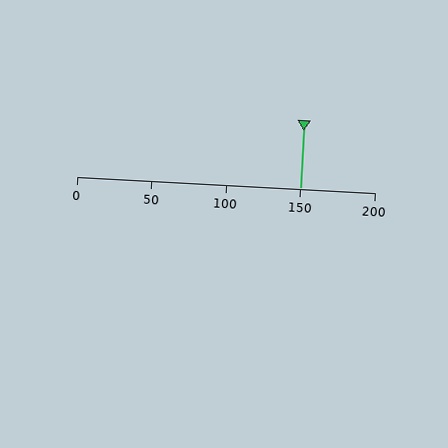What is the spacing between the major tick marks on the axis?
The major ticks are spaced 50 apart.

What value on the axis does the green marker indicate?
The marker indicates approximately 150.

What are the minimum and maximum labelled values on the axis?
The axis runs from 0 to 200.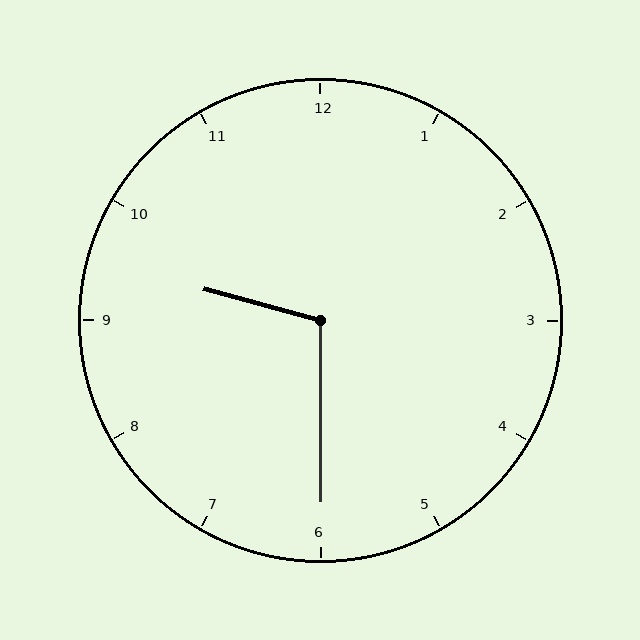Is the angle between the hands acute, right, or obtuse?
It is obtuse.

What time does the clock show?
9:30.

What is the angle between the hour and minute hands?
Approximately 105 degrees.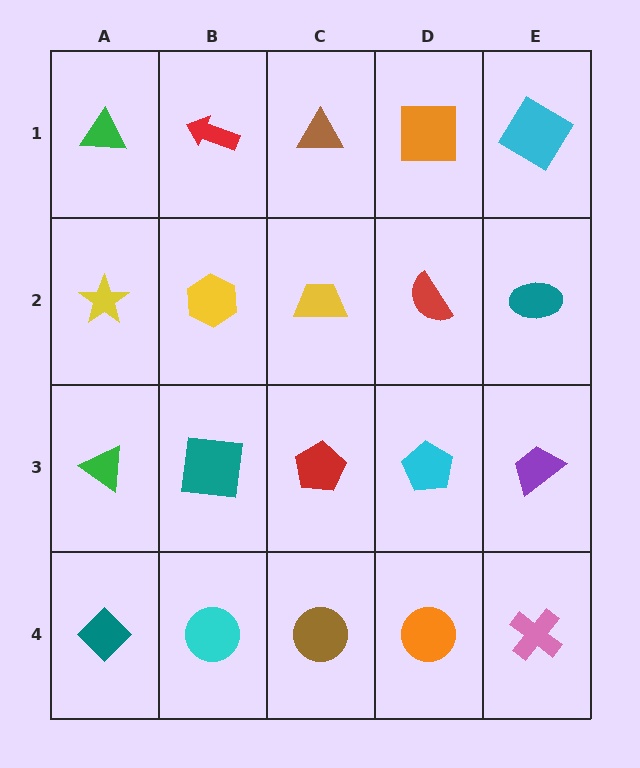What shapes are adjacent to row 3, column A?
A yellow star (row 2, column A), a teal diamond (row 4, column A), a teal square (row 3, column B).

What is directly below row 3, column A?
A teal diamond.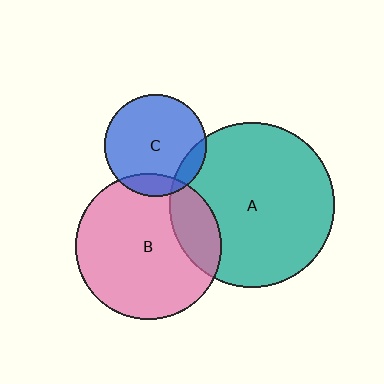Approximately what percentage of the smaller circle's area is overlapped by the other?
Approximately 20%.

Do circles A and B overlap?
Yes.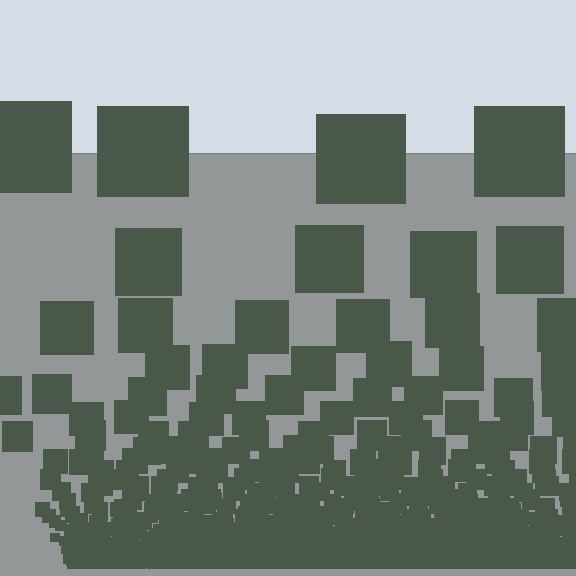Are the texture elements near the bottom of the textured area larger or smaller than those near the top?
Smaller. The gradient is inverted — elements near the bottom are smaller and denser.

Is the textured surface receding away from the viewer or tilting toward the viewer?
The surface appears to tilt toward the viewer. Texture elements get larger and sparser toward the top.